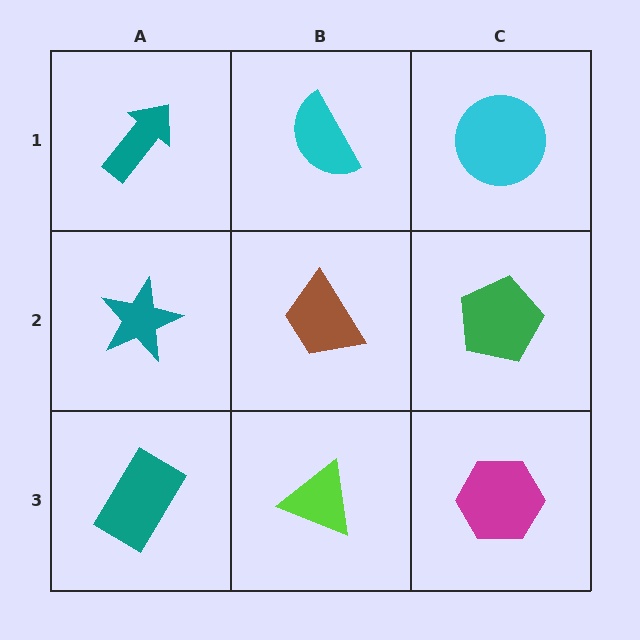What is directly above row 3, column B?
A brown trapezoid.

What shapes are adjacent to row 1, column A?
A teal star (row 2, column A), a cyan semicircle (row 1, column B).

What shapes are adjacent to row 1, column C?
A green pentagon (row 2, column C), a cyan semicircle (row 1, column B).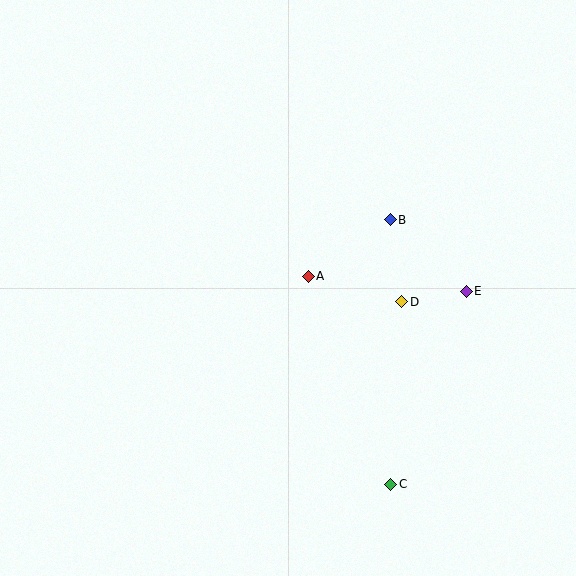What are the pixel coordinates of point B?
Point B is at (390, 220).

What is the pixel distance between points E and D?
The distance between E and D is 66 pixels.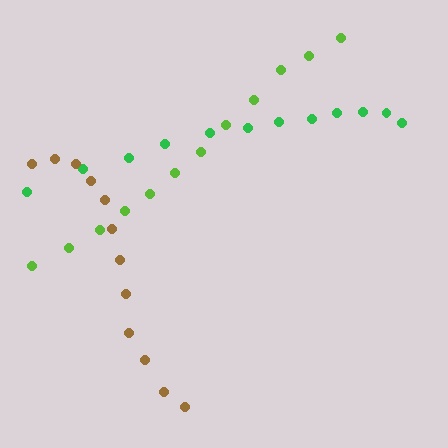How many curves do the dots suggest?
There are 3 distinct paths.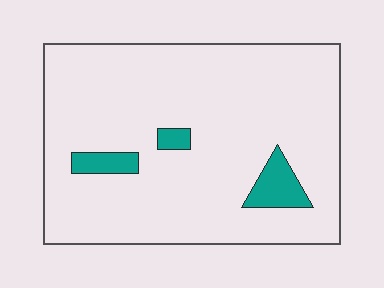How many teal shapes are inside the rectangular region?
3.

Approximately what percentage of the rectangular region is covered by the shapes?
Approximately 10%.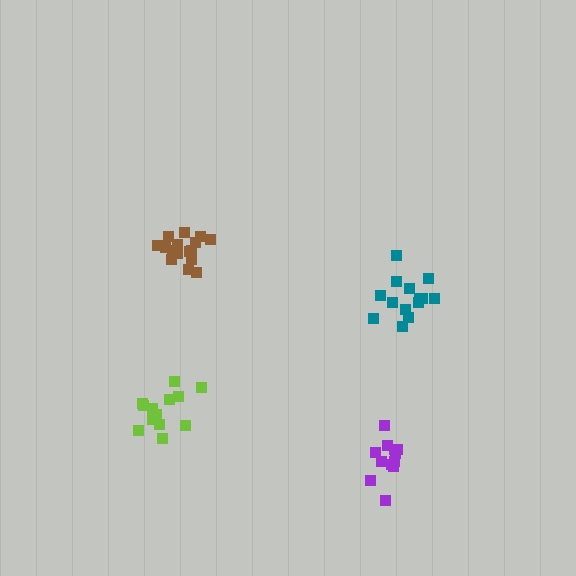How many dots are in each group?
Group 1: 16 dots, Group 2: 12 dots, Group 3: 14 dots, Group 4: 13 dots (55 total).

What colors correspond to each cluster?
The clusters are colored: brown, purple, teal, lime.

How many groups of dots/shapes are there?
There are 4 groups.